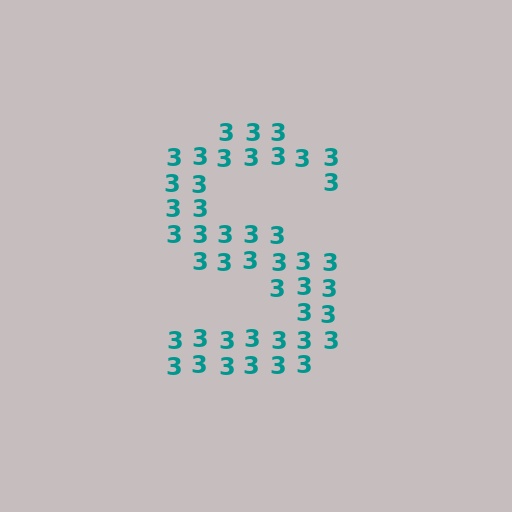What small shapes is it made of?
It is made of small digit 3's.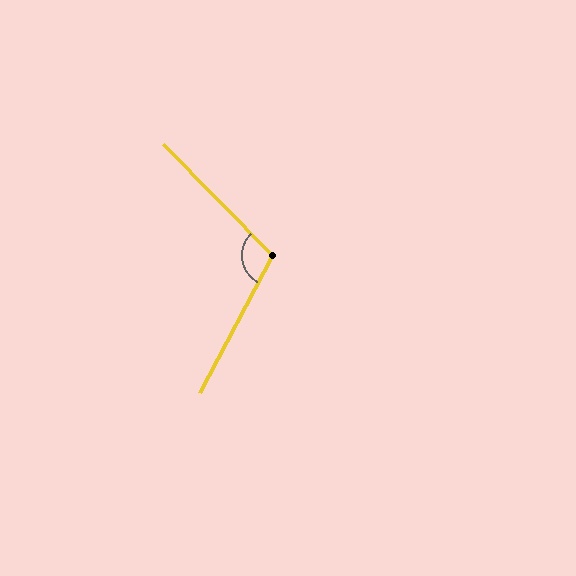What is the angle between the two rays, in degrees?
Approximately 108 degrees.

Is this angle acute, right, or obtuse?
It is obtuse.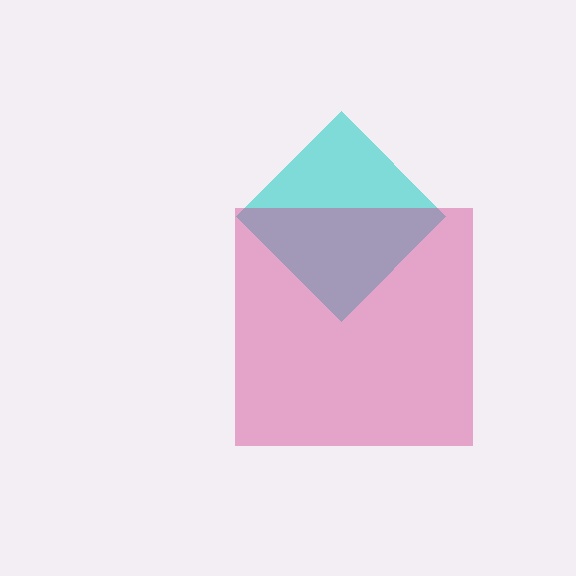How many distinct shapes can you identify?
There are 2 distinct shapes: a cyan diamond, a magenta square.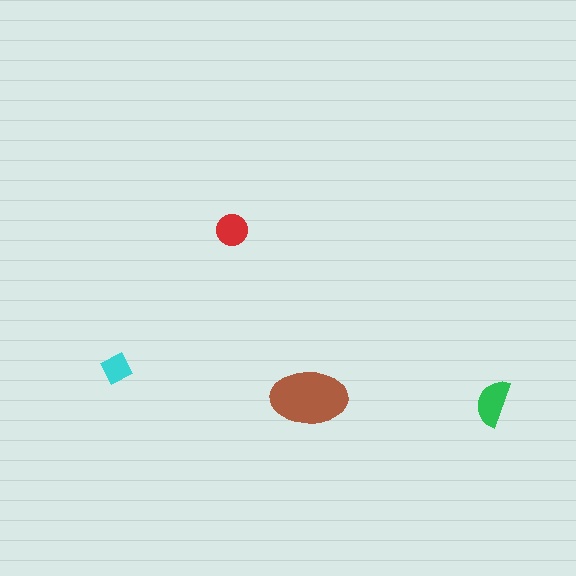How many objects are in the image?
There are 4 objects in the image.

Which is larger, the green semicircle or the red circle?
The green semicircle.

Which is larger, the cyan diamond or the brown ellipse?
The brown ellipse.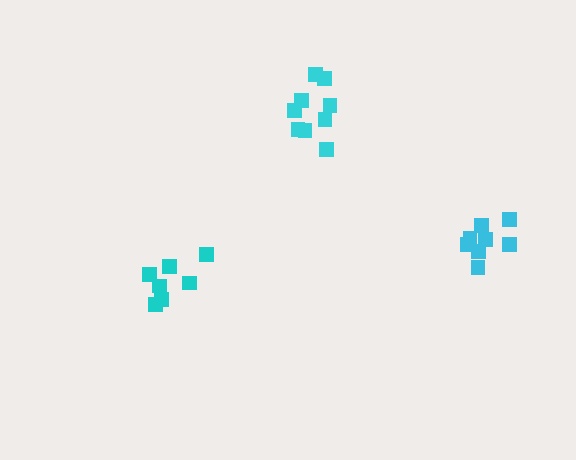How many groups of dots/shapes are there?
There are 3 groups.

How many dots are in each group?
Group 1: 9 dots, Group 2: 7 dots, Group 3: 8 dots (24 total).